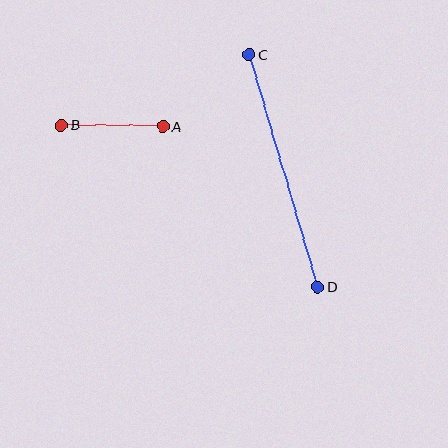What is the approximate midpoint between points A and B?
The midpoint is at approximately (112, 126) pixels.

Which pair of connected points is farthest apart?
Points C and D are farthest apart.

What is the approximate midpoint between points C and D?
The midpoint is at approximately (283, 171) pixels.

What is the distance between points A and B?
The distance is approximately 101 pixels.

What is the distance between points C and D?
The distance is approximately 242 pixels.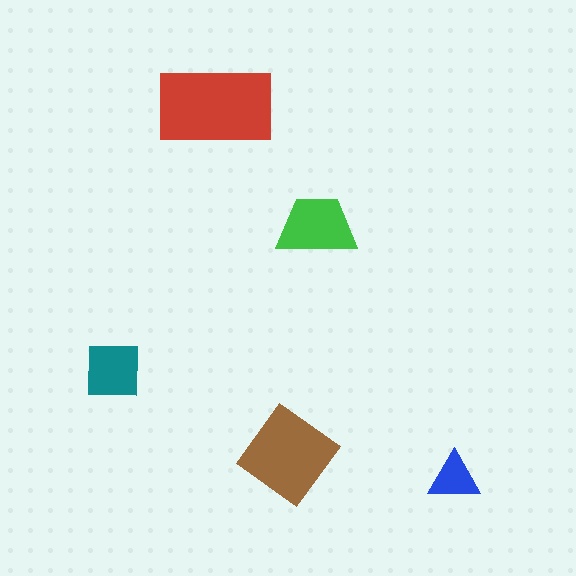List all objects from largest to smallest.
The red rectangle, the brown diamond, the green trapezoid, the teal square, the blue triangle.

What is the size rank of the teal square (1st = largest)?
4th.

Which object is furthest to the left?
The teal square is leftmost.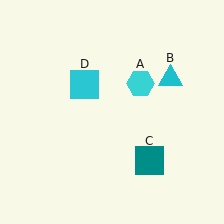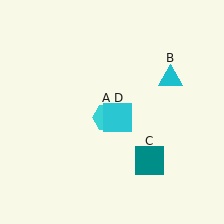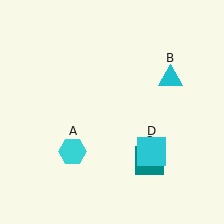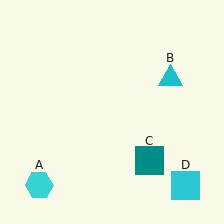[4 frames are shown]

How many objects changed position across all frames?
2 objects changed position: cyan hexagon (object A), cyan square (object D).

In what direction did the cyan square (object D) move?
The cyan square (object D) moved down and to the right.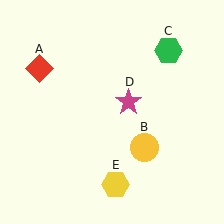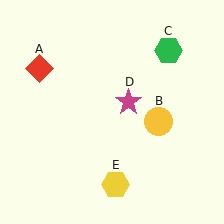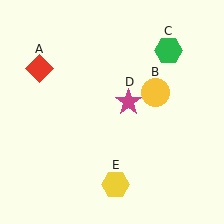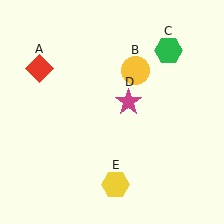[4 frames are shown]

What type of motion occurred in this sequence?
The yellow circle (object B) rotated counterclockwise around the center of the scene.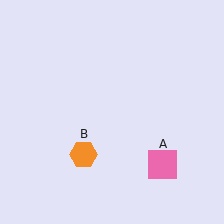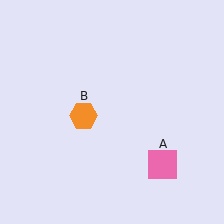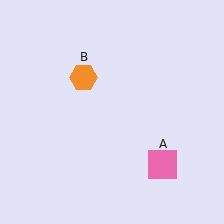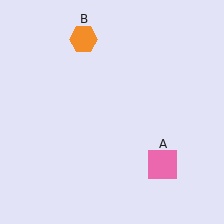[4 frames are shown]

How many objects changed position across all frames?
1 object changed position: orange hexagon (object B).